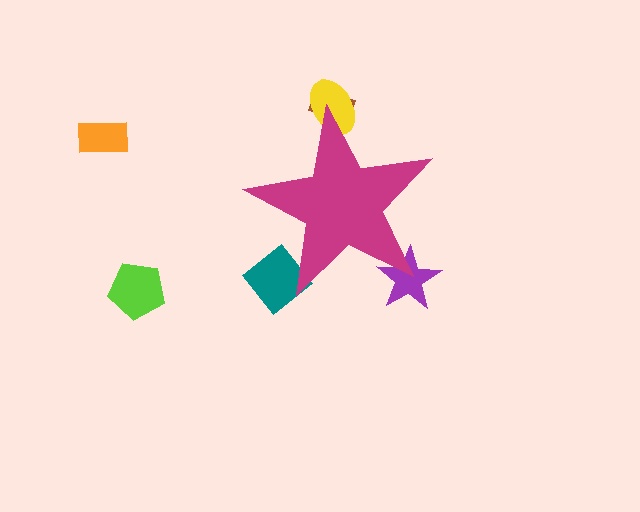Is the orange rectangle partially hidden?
No, the orange rectangle is fully visible.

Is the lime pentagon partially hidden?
No, the lime pentagon is fully visible.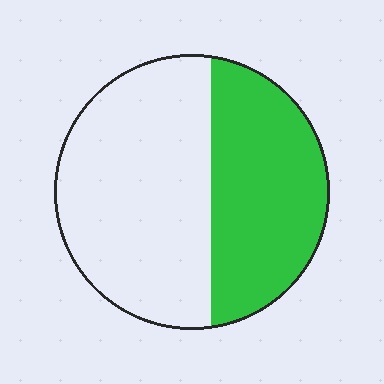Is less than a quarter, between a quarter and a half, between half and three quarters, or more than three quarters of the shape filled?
Between a quarter and a half.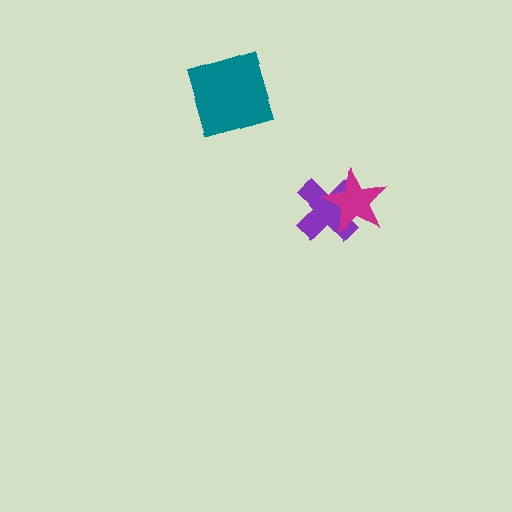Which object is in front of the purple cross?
The magenta star is in front of the purple cross.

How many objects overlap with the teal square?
0 objects overlap with the teal square.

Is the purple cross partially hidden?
Yes, it is partially covered by another shape.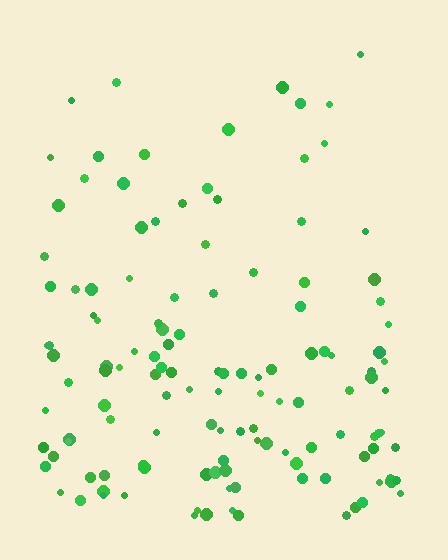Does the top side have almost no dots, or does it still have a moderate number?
Still a moderate number, just noticeably fewer than the bottom.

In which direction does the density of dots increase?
From top to bottom, with the bottom side densest.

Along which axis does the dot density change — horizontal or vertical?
Vertical.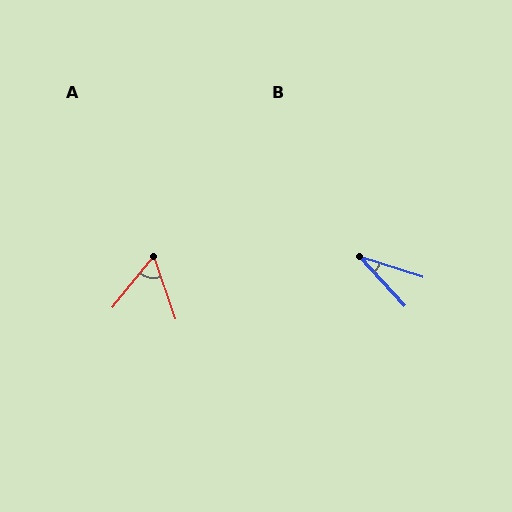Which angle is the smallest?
B, at approximately 30 degrees.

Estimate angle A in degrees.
Approximately 57 degrees.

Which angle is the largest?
A, at approximately 57 degrees.